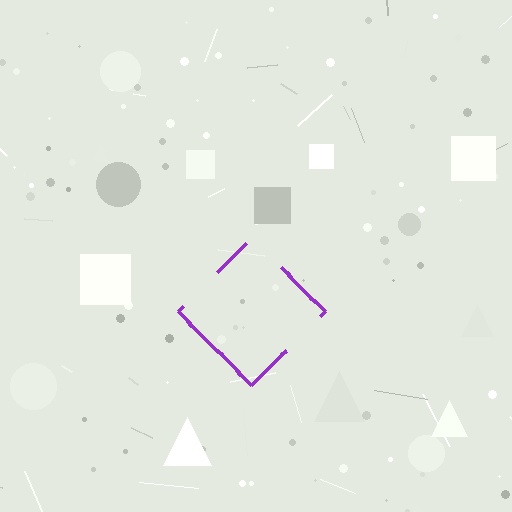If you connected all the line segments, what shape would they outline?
They would outline a diamond.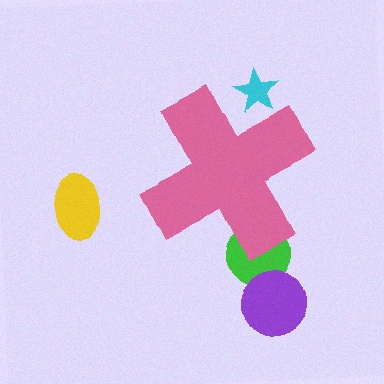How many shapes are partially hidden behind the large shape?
2 shapes are partially hidden.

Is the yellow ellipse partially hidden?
No, the yellow ellipse is fully visible.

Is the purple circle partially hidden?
No, the purple circle is fully visible.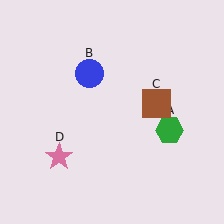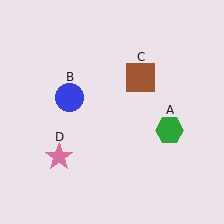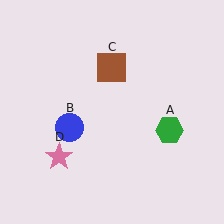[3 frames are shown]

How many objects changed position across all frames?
2 objects changed position: blue circle (object B), brown square (object C).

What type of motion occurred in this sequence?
The blue circle (object B), brown square (object C) rotated counterclockwise around the center of the scene.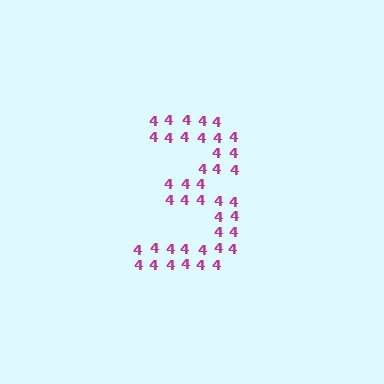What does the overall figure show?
The overall figure shows the digit 3.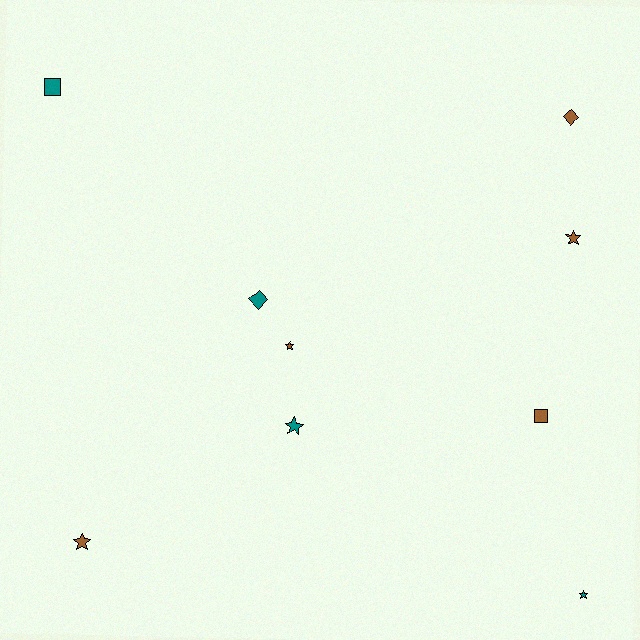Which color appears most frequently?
Brown, with 5 objects.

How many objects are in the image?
There are 9 objects.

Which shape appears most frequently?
Star, with 5 objects.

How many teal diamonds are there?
There is 1 teal diamond.